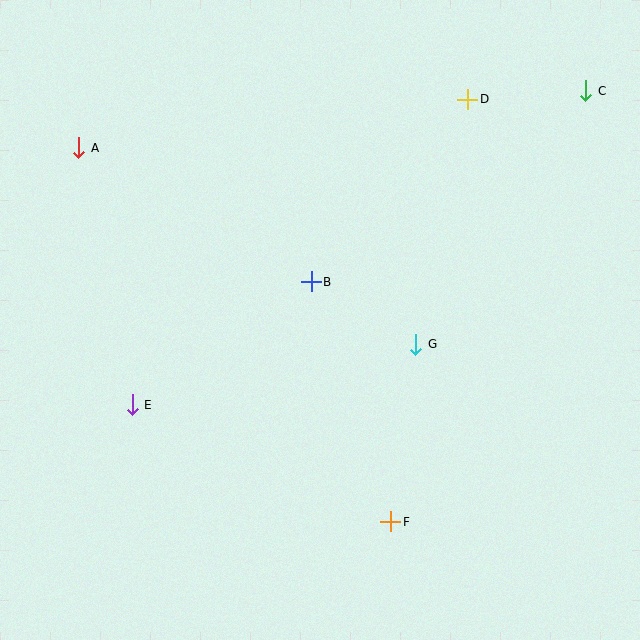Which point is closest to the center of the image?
Point B at (311, 282) is closest to the center.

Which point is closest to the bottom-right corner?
Point F is closest to the bottom-right corner.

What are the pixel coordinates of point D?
Point D is at (468, 99).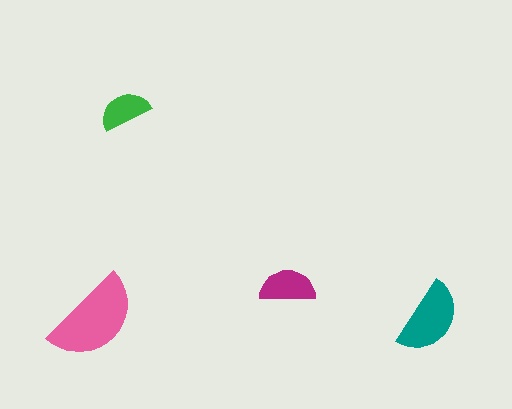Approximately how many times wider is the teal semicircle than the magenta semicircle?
About 1.5 times wider.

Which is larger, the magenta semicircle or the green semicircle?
The magenta one.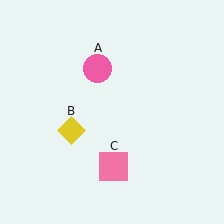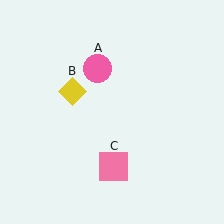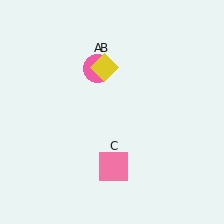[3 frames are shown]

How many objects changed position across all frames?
1 object changed position: yellow diamond (object B).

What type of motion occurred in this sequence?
The yellow diamond (object B) rotated clockwise around the center of the scene.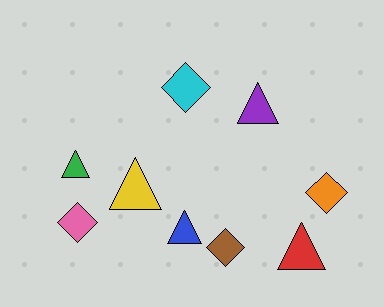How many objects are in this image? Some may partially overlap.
There are 9 objects.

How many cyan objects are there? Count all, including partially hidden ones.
There is 1 cyan object.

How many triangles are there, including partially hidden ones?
There are 5 triangles.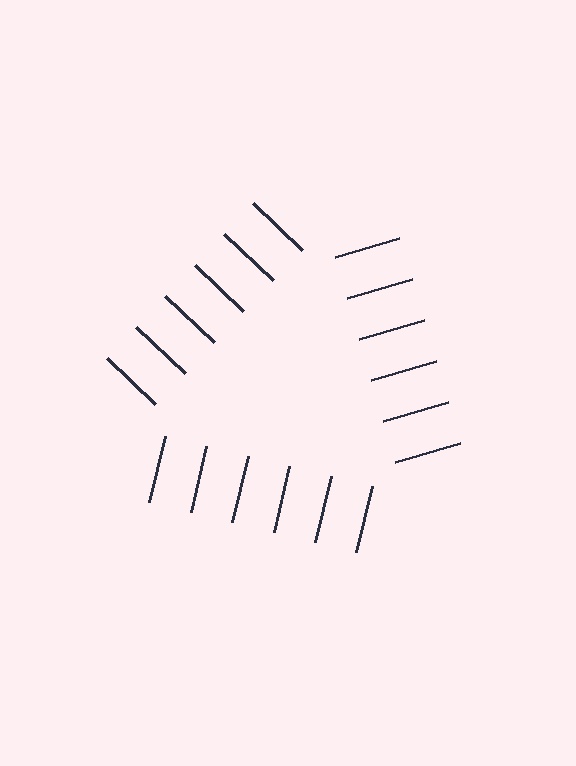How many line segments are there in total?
18 — 6 along each of the 3 edges.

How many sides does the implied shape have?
3 sides — the line-ends trace a triangle.